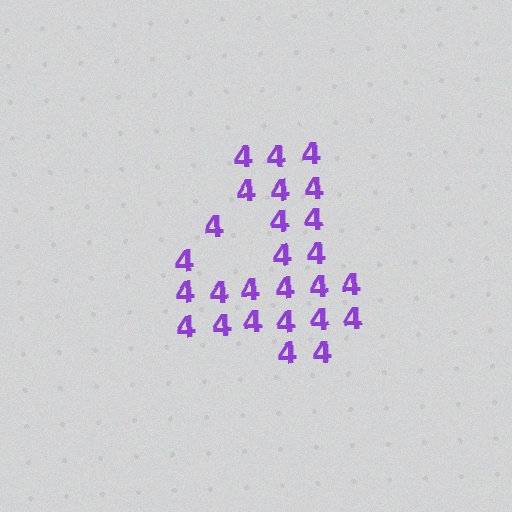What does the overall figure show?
The overall figure shows the digit 4.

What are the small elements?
The small elements are digit 4's.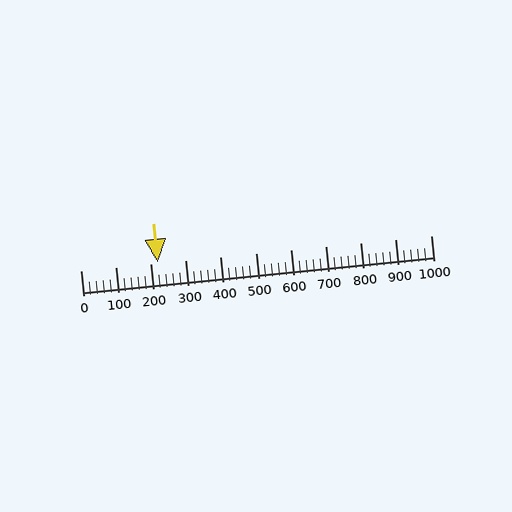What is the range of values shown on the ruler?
The ruler shows values from 0 to 1000.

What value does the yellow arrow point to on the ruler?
The yellow arrow points to approximately 219.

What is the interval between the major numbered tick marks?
The major tick marks are spaced 100 units apart.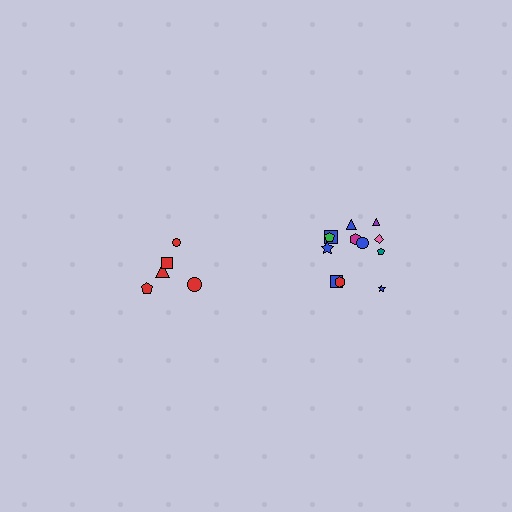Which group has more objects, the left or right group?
The right group.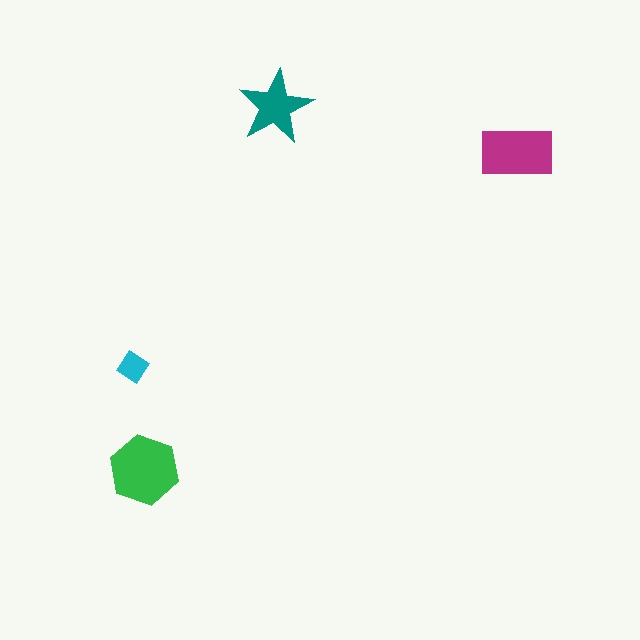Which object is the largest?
The green hexagon.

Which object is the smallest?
The cyan diamond.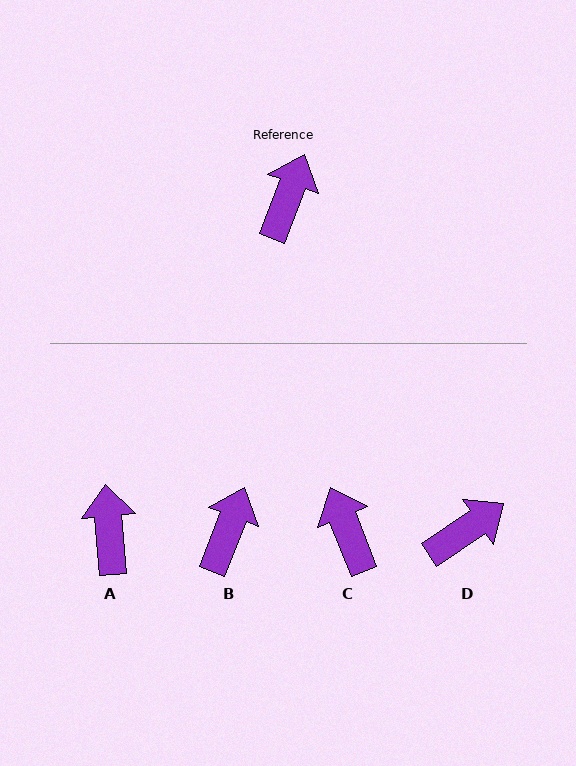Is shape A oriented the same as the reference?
No, it is off by about 26 degrees.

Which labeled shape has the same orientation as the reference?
B.